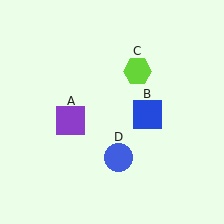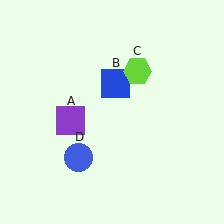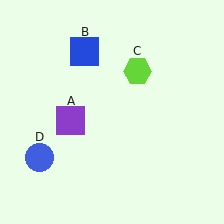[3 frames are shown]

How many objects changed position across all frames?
2 objects changed position: blue square (object B), blue circle (object D).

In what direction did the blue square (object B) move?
The blue square (object B) moved up and to the left.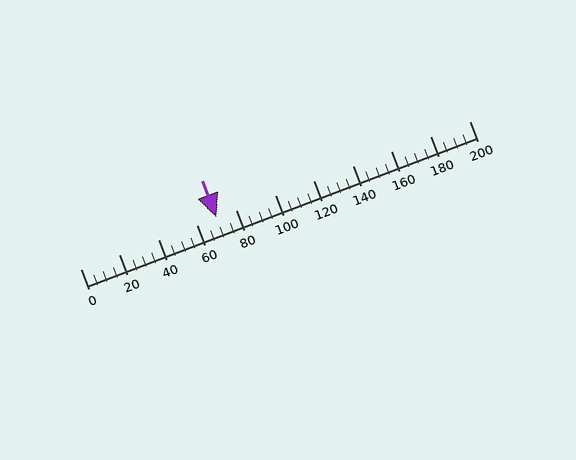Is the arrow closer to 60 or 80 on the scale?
The arrow is closer to 80.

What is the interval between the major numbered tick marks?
The major tick marks are spaced 20 units apart.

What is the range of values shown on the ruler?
The ruler shows values from 0 to 200.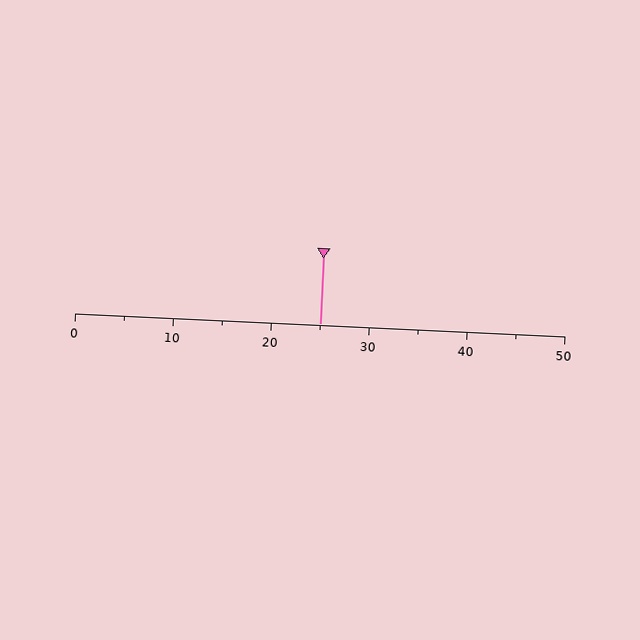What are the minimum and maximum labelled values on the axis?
The axis runs from 0 to 50.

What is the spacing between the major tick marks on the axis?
The major ticks are spaced 10 apart.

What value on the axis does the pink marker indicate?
The marker indicates approximately 25.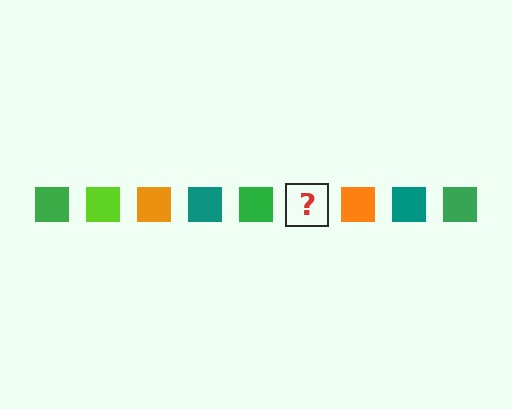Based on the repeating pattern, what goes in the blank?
The blank should be a lime square.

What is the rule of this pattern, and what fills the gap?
The rule is that the pattern cycles through green, lime, orange, teal squares. The gap should be filled with a lime square.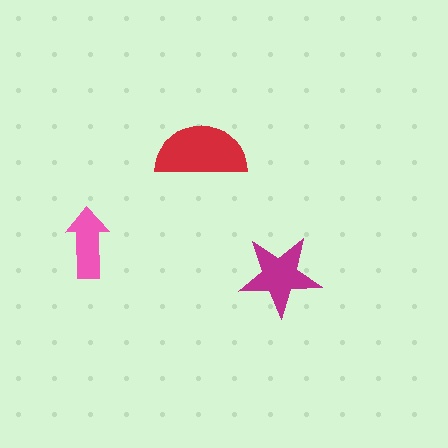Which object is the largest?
The red semicircle.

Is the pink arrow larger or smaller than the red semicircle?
Smaller.